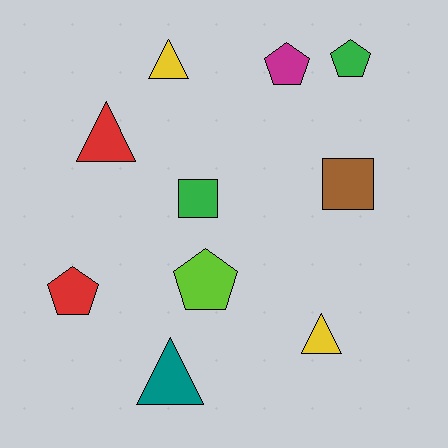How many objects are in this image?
There are 10 objects.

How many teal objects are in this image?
There is 1 teal object.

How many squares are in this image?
There are 2 squares.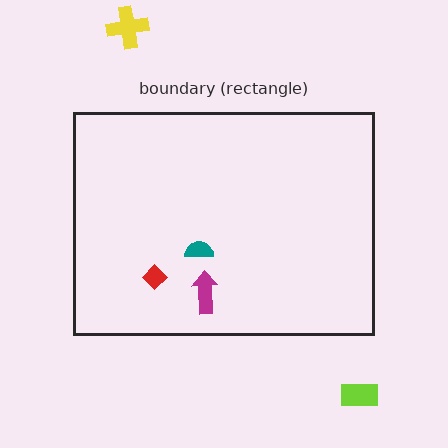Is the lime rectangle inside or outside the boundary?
Outside.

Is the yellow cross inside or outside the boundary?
Outside.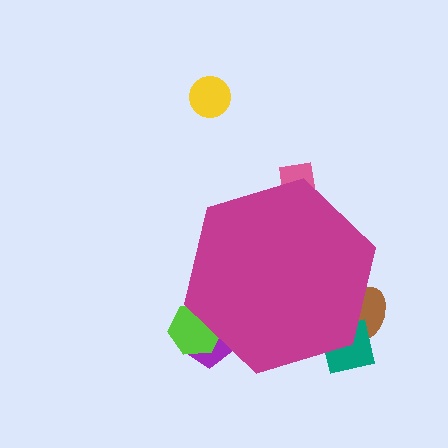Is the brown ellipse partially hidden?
Yes, the brown ellipse is partially hidden behind the magenta hexagon.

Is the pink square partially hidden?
Yes, the pink square is partially hidden behind the magenta hexagon.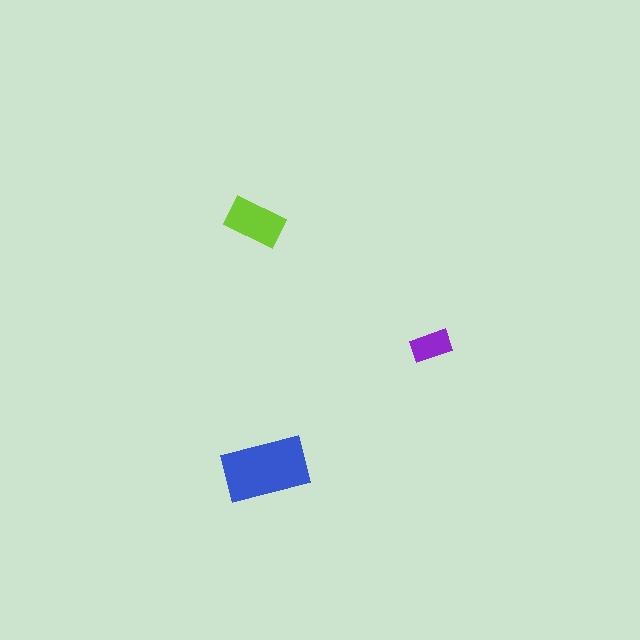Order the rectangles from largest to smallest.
the blue one, the lime one, the purple one.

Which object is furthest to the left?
The lime rectangle is leftmost.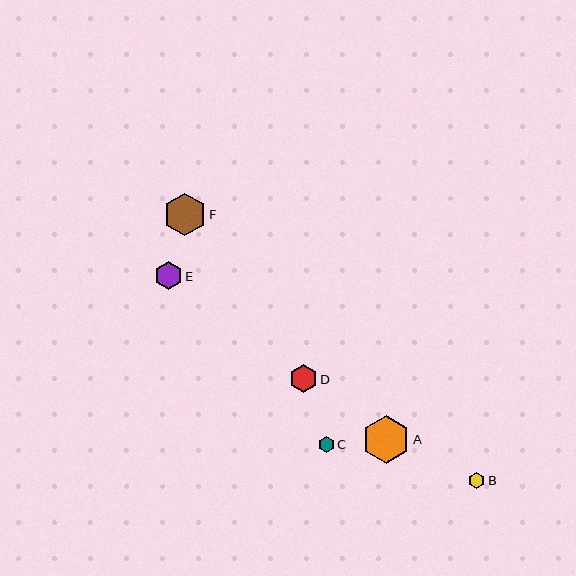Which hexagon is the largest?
Hexagon A is the largest with a size of approximately 48 pixels.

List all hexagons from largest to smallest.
From largest to smallest: A, F, D, E, C, B.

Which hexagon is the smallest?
Hexagon B is the smallest with a size of approximately 16 pixels.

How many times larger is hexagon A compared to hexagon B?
Hexagon A is approximately 3.0 times the size of hexagon B.